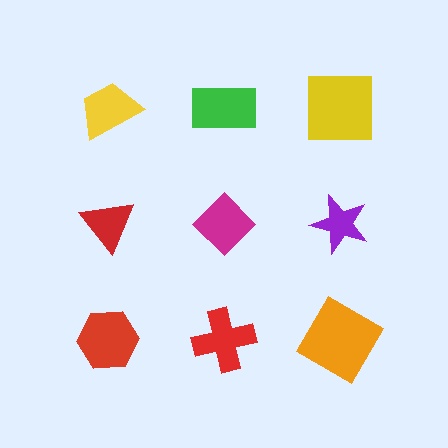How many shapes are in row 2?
3 shapes.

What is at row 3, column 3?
An orange diamond.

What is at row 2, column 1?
A red triangle.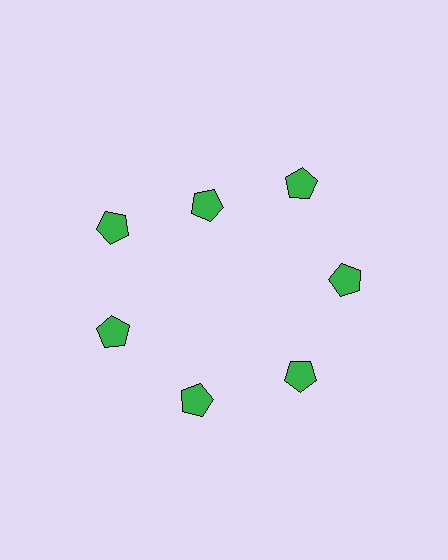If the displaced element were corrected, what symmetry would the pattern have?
It would have 7-fold rotational symmetry — the pattern would map onto itself every 51 degrees.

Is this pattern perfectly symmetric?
No. The 7 green pentagons are arranged in a ring, but one element near the 12 o'clock position is pulled inward toward the center, breaking the 7-fold rotational symmetry.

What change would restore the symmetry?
The symmetry would be restored by moving it outward, back onto the ring so that all 7 pentagons sit at equal angles and equal distance from the center.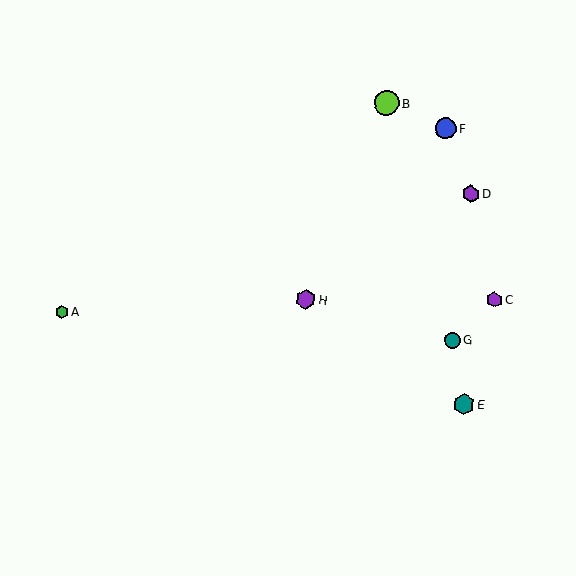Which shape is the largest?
The lime circle (labeled B) is the largest.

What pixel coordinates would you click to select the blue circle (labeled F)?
Click at (445, 129) to select the blue circle F.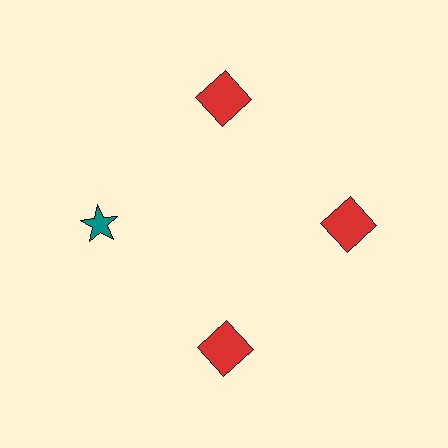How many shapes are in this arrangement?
There are 4 shapes arranged in a ring pattern.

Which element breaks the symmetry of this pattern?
The teal star at roughly the 9 o'clock position breaks the symmetry. All other shapes are red squares.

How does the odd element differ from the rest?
It differs in both color (teal instead of red) and shape (star instead of square).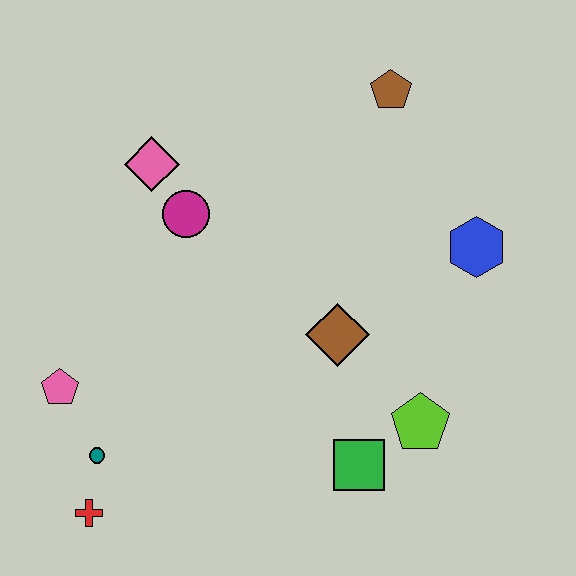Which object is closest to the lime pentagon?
The green square is closest to the lime pentagon.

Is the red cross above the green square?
No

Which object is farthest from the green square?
The brown pentagon is farthest from the green square.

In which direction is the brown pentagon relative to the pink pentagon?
The brown pentagon is to the right of the pink pentagon.